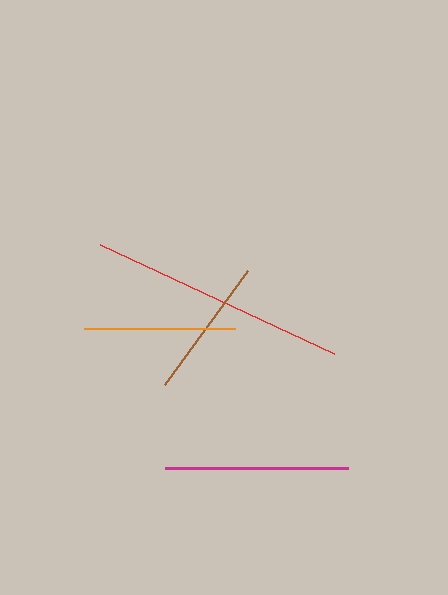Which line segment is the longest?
The red line is the longest at approximately 258 pixels.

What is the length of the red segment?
The red segment is approximately 258 pixels long.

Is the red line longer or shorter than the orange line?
The red line is longer than the orange line.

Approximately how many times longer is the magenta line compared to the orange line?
The magenta line is approximately 1.2 times the length of the orange line.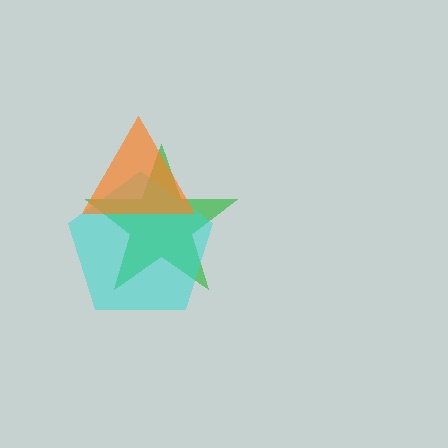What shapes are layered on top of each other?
The layered shapes are: a green star, a cyan pentagon, an orange triangle.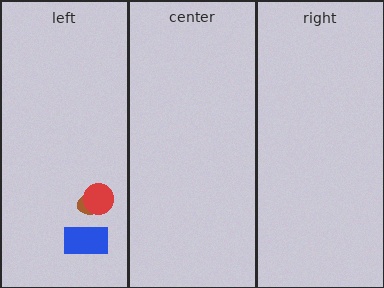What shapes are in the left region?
The blue rectangle, the brown ellipse, the red circle.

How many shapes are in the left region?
3.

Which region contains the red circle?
The left region.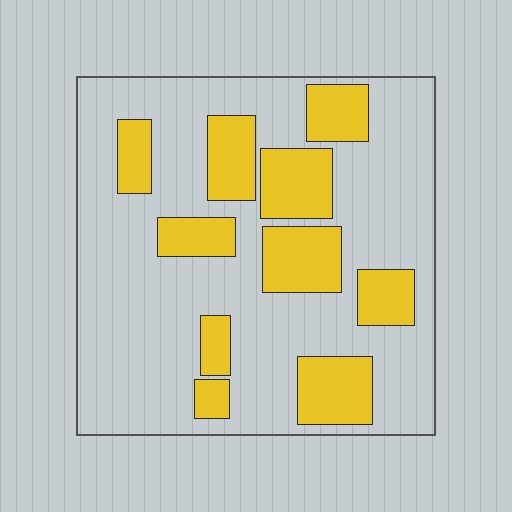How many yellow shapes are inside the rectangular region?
10.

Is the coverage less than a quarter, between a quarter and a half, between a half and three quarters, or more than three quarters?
Between a quarter and a half.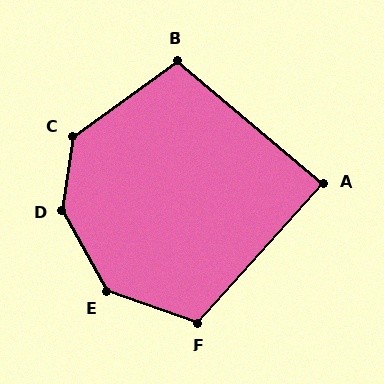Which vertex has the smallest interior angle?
A, at approximately 88 degrees.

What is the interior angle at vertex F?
Approximately 113 degrees (obtuse).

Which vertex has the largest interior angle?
D, at approximately 143 degrees.